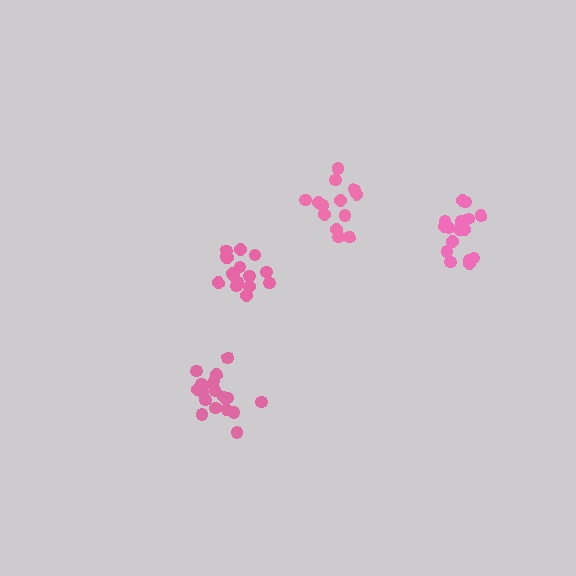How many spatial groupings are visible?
There are 4 spatial groupings.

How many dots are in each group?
Group 1: 18 dots, Group 2: 16 dots, Group 3: 13 dots, Group 4: 18 dots (65 total).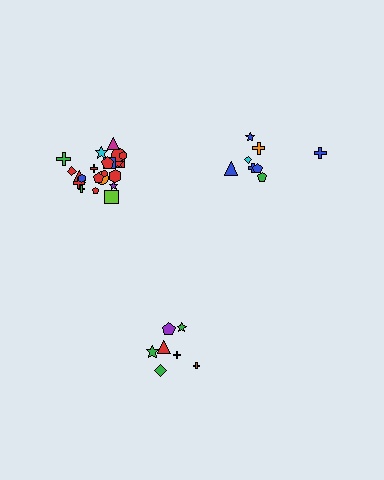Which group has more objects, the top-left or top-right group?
The top-left group.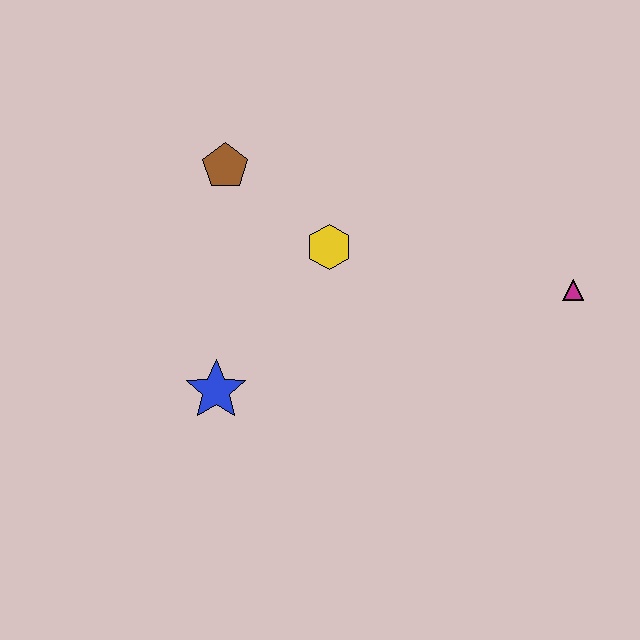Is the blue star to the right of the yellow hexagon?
No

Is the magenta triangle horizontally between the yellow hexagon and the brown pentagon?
No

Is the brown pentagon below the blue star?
No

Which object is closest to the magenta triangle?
The yellow hexagon is closest to the magenta triangle.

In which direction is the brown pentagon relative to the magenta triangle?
The brown pentagon is to the left of the magenta triangle.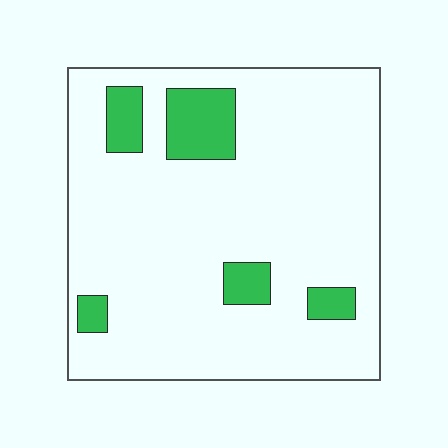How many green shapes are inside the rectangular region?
5.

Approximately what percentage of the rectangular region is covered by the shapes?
Approximately 15%.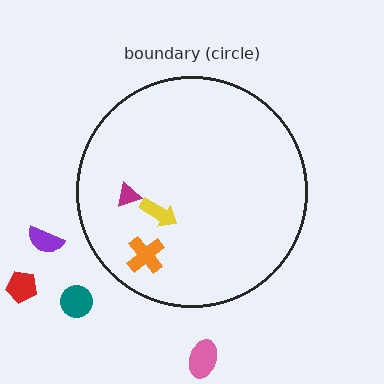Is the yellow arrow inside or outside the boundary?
Inside.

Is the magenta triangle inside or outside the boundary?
Inside.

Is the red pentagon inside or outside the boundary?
Outside.